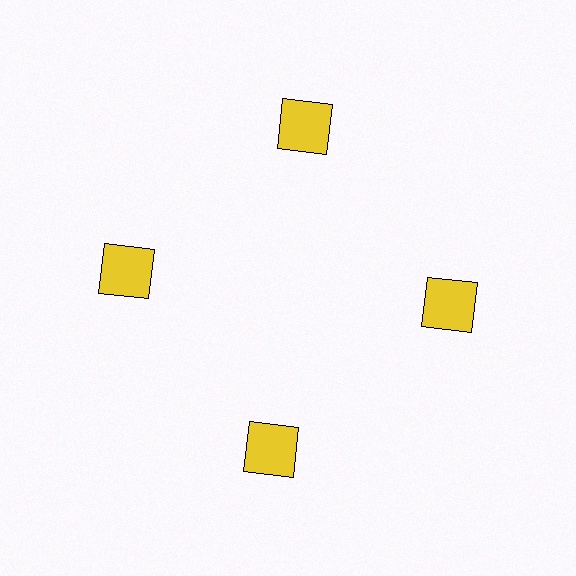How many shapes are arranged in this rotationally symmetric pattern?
There are 4 shapes, arranged in 4 groups of 1.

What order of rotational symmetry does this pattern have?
This pattern has 4-fold rotational symmetry.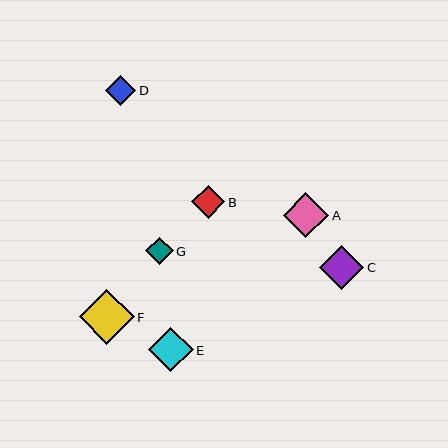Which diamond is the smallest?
Diamond G is the smallest with a size of approximately 27 pixels.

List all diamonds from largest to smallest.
From largest to smallest: F, A, E, C, B, D, G.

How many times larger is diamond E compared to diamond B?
Diamond E is approximately 1.3 times the size of diamond B.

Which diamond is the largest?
Diamond F is the largest with a size of approximately 55 pixels.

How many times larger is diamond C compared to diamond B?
Diamond C is approximately 1.3 times the size of diamond B.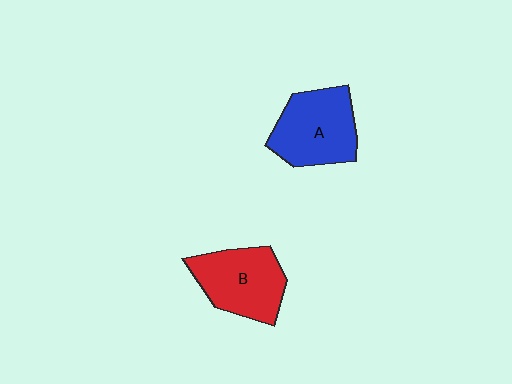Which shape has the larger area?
Shape A (blue).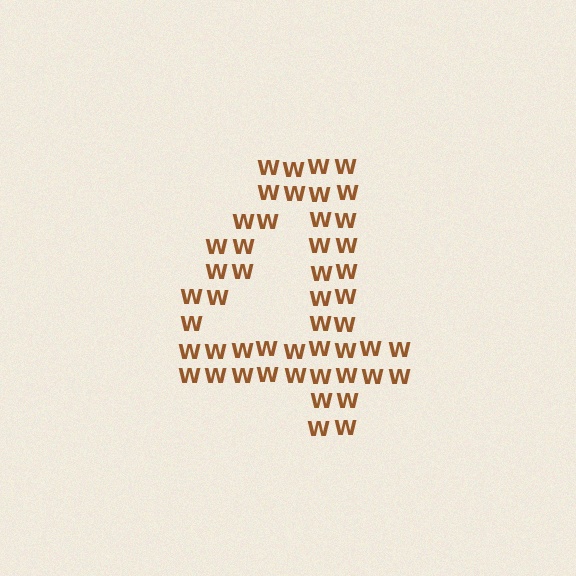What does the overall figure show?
The overall figure shows the digit 4.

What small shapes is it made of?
It is made of small letter W's.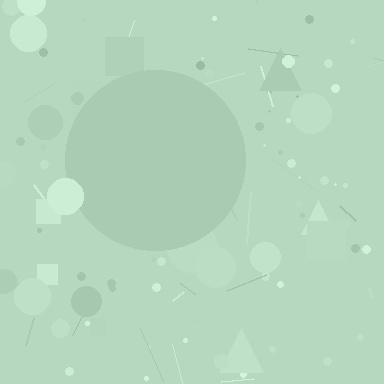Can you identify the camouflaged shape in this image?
The camouflaged shape is a circle.